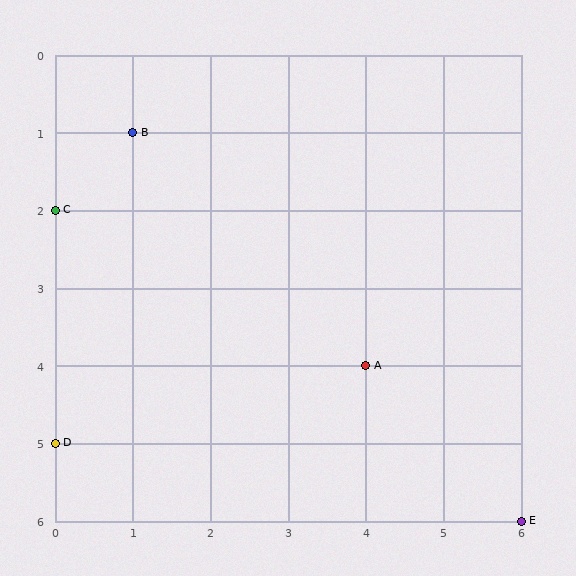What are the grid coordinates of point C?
Point C is at grid coordinates (0, 2).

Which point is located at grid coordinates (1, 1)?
Point B is at (1, 1).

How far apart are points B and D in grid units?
Points B and D are 1 column and 4 rows apart (about 4.1 grid units diagonally).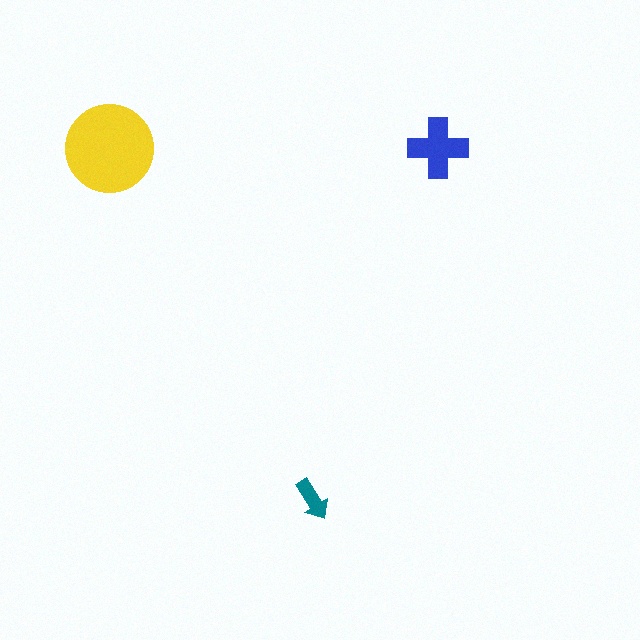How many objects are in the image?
There are 3 objects in the image.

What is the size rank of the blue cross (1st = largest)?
2nd.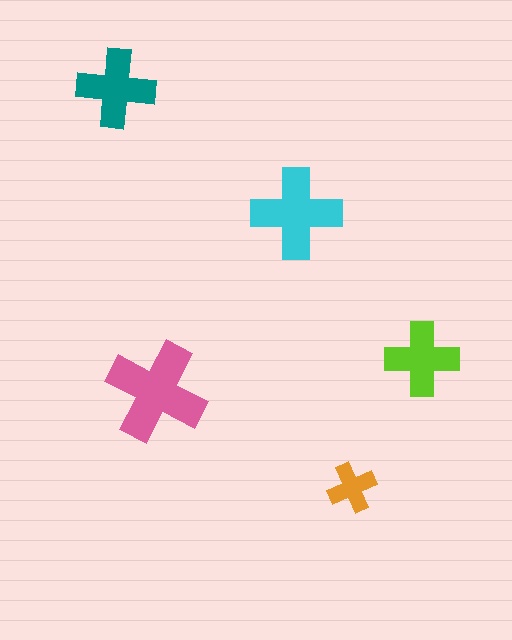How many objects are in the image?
There are 5 objects in the image.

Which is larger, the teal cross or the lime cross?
The teal one.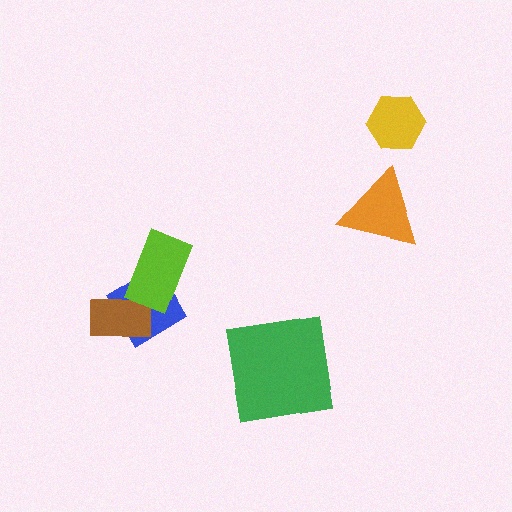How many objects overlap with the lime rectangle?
2 objects overlap with the lime rectangle.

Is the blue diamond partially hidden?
Yes, it is partially covered by another shape.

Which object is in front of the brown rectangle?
The lime rectangle is in front of the brown rectangle.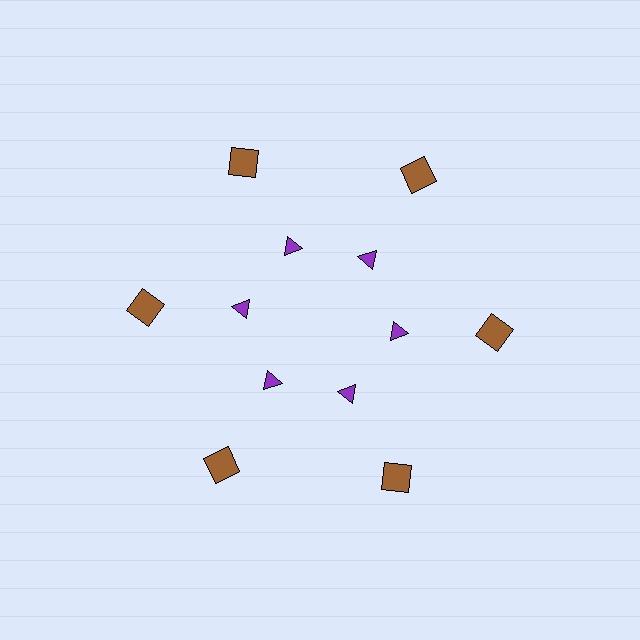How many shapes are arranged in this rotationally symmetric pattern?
There are 12 shapes, arranged in 6 groups of 2.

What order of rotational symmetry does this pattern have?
This pattern has 6-fold rotational symmetry.